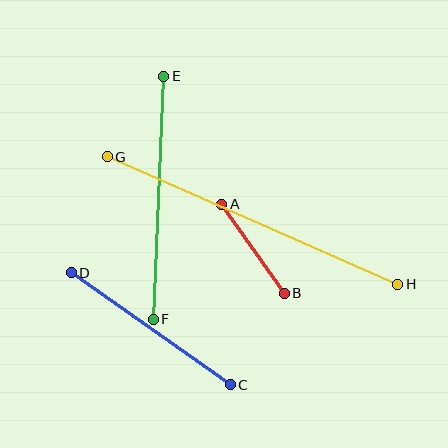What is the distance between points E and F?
The distance is approximately 243 pixels.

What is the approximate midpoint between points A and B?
The midpoint is at approximately (253, 249) pixels.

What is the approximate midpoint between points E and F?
The midpoint is at approximately (158, 198) pixels.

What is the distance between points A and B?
The distance is approximately 109 pixels.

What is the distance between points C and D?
The distance is approximately 195 pixels.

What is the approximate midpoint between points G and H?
The midpoint is at approximately (252, 221) pixels.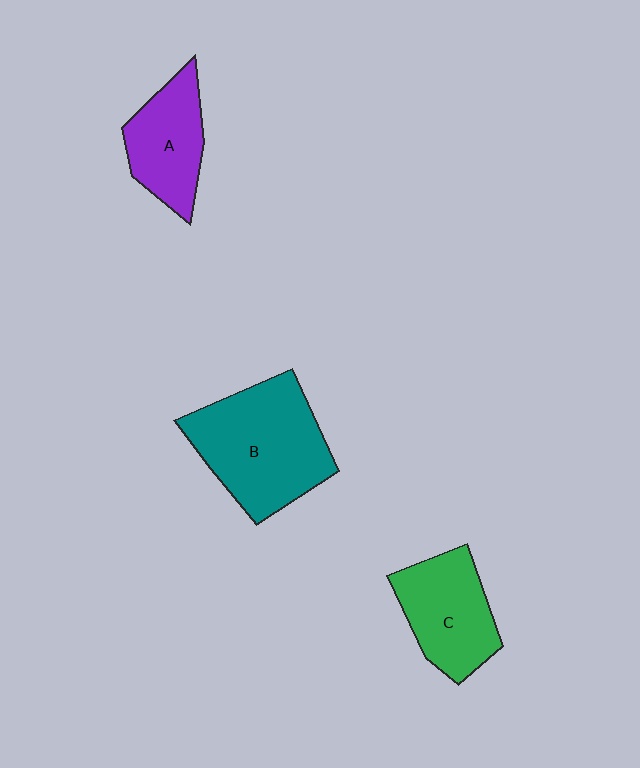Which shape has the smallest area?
Shape A (purple).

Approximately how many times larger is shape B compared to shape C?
Approximately 1.5 times.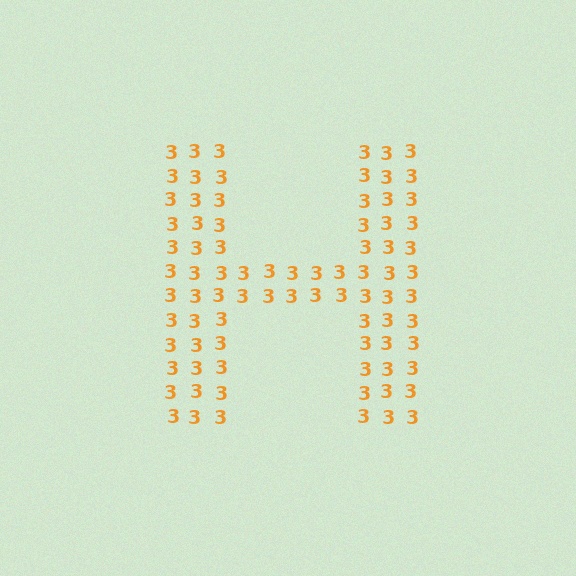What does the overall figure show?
The overall figure shows the letter H.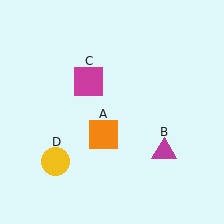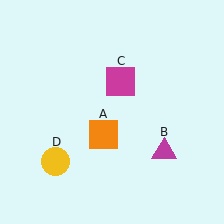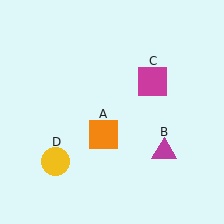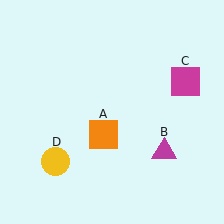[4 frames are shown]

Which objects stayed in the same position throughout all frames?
Orange square (object A) and magenta triangle (object B) and yellow circle (object D) remained stationary.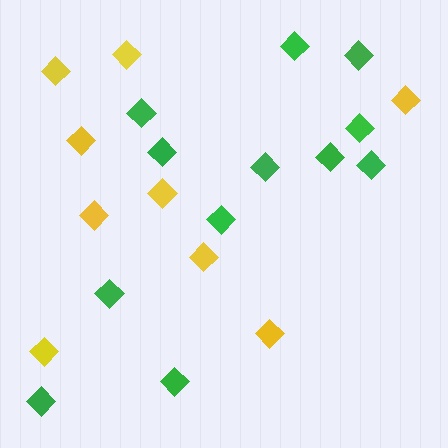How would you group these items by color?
There are 2 groups: one group of yellow diamonds (9) and one group of green diamonds (12).